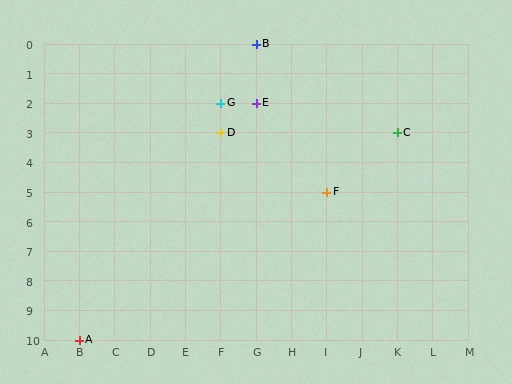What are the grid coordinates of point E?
Point E is at grid coordinates (G, 2).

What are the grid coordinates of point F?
Point F is at grid coordinates (I, 5).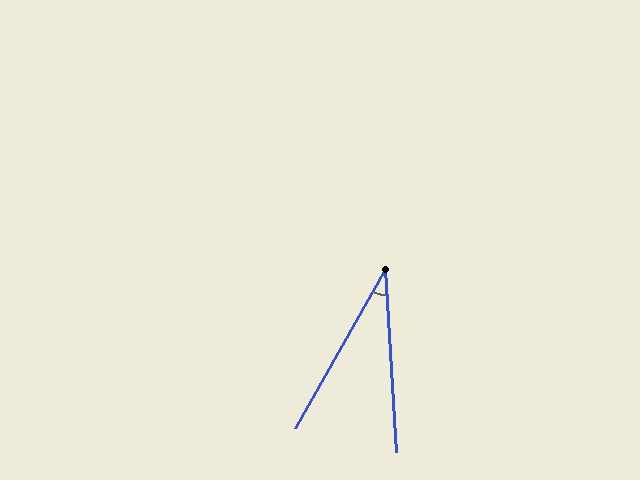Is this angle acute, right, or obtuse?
It is acute.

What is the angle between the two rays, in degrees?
Approximately 33 degrees.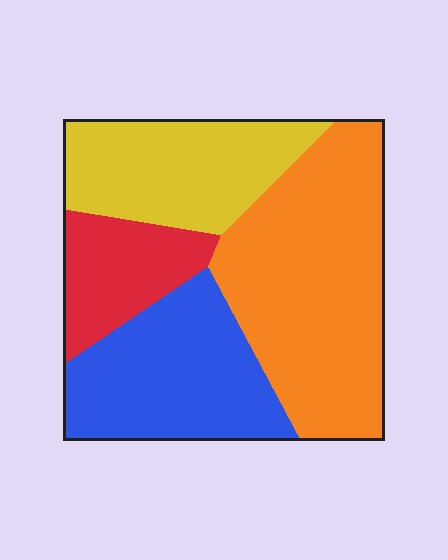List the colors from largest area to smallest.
From largest to smallest: orange, blue, yellow, red.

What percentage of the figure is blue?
Blue covers about 25% of the figure.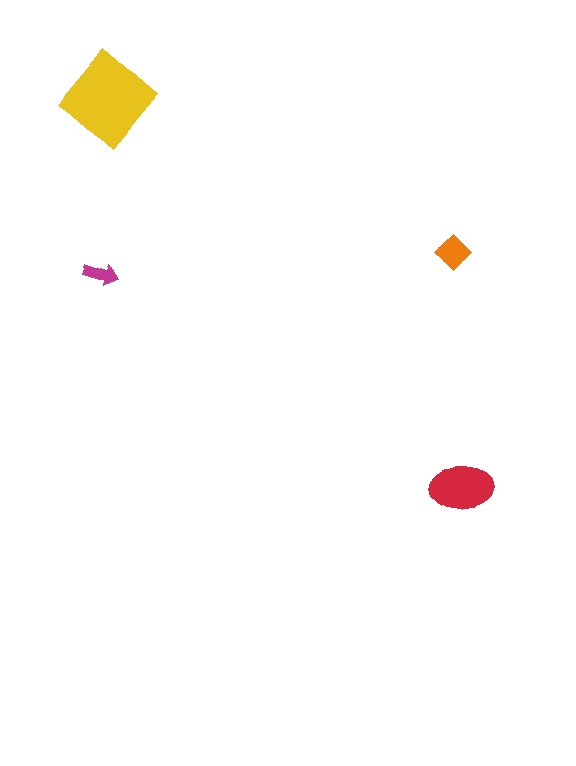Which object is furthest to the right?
The red ellipse is rightmost.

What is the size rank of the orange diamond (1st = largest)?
3rd.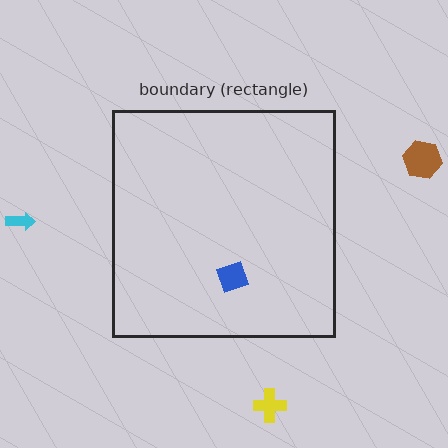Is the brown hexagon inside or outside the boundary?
Outside.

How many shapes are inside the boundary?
1 inside, 3 outside.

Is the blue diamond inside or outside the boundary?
Inside.